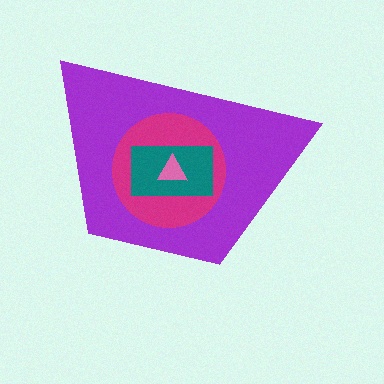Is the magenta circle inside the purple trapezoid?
Yes.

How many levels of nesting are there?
4.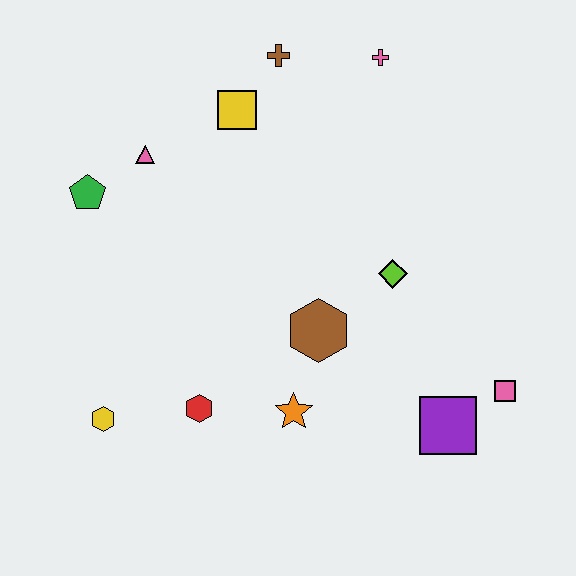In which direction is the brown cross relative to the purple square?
The brown cross is above the purple square.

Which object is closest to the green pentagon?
The pink triangle is closest to the green pentagon.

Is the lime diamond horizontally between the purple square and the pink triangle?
Yes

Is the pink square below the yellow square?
Yes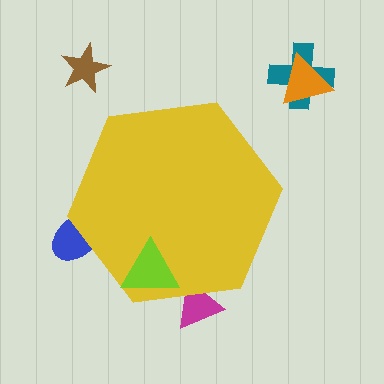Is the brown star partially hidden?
No, the brown star is fully visible.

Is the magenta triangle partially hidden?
Yes, the magenta triangle is partially hidden behind the yellow hexagon.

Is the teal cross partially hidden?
No, the teal cross is fully visible.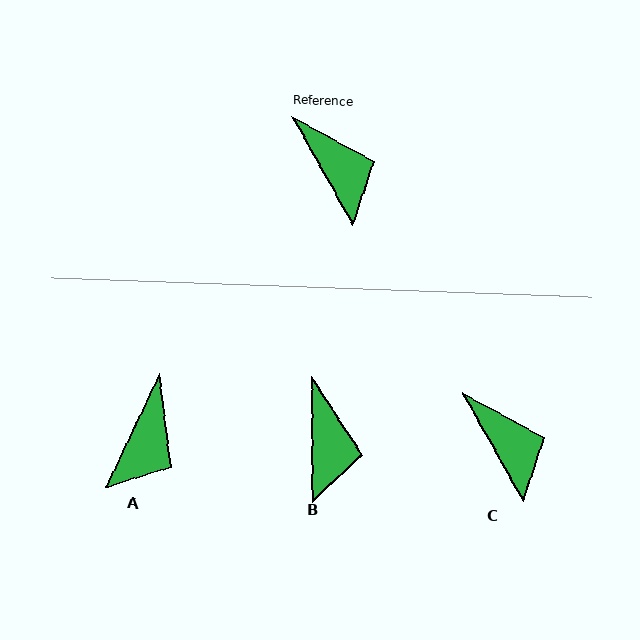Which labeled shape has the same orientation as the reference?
C.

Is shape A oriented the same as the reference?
No, it is off by about 54 degrees.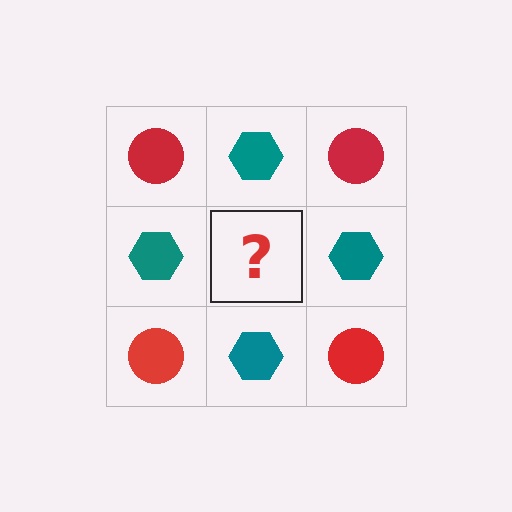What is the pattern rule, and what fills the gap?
The rule is that it alternates red circle and teal hexagon in a checkerboard pattern. The gap should be filled with a red circle.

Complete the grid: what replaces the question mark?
The question mark should be replaced with a red circle.